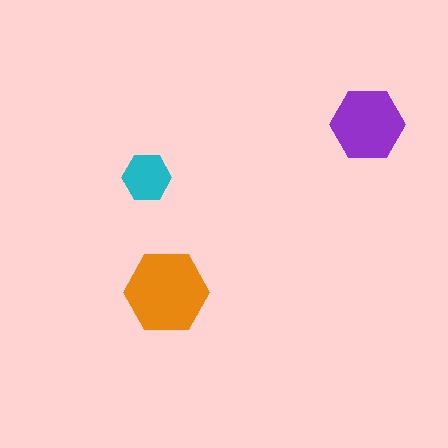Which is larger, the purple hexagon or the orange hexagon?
The orange one.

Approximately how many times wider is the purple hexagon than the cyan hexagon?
About 1.5 times wider.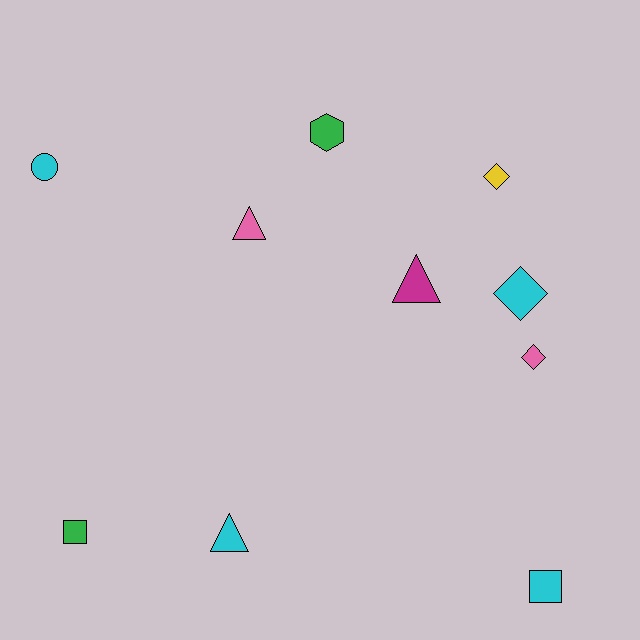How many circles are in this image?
There is 1 circle.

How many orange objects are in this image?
There are no orange objects.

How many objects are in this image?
There are 10 objects.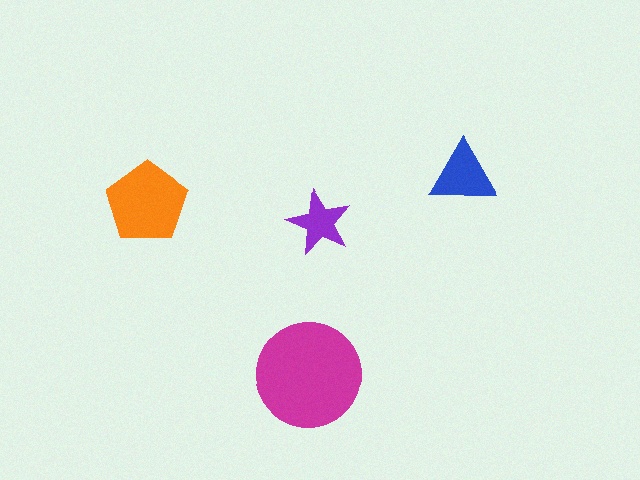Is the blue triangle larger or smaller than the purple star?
Larger.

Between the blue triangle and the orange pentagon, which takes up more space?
The orange pentagon.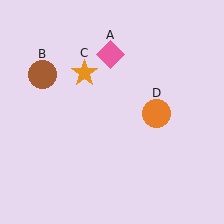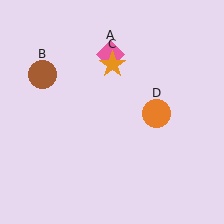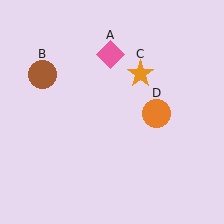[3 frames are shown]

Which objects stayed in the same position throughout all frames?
Pink diamond (object A) and brown circle (object B) and orange circle (object D) remained stationary.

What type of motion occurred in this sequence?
The orange star (object C) rotated clockwise around the center of the scene.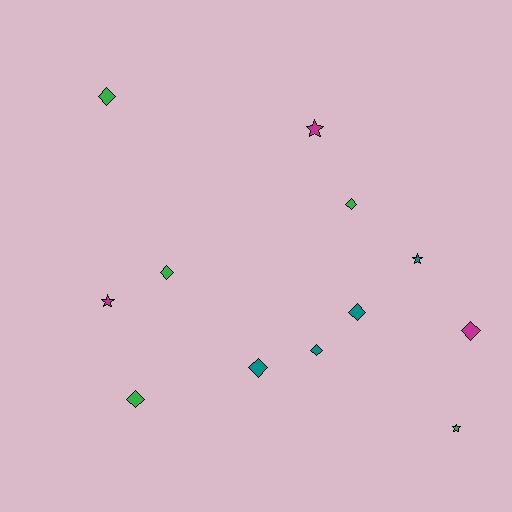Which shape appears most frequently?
Diamond, with 8 objects.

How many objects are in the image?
There are 12 objects.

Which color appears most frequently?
Green, with 5 objects.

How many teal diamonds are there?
There are 3 teal diamonds.